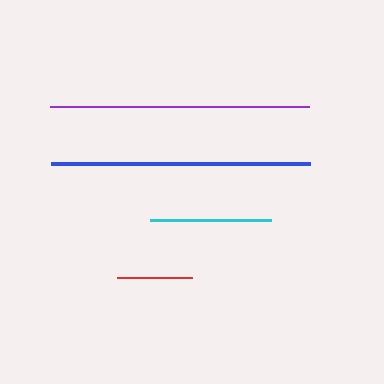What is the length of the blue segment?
The blue segment is approximately 259 pixels long.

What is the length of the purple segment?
The purple segment is approximately 259 pixels long.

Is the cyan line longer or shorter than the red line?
The cyan line is longer than the red line.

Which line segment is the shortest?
The red line is the shortest at approximately 76 pixels.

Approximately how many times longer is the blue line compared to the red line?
The blue line is approximately 3.4 times the length of the red line.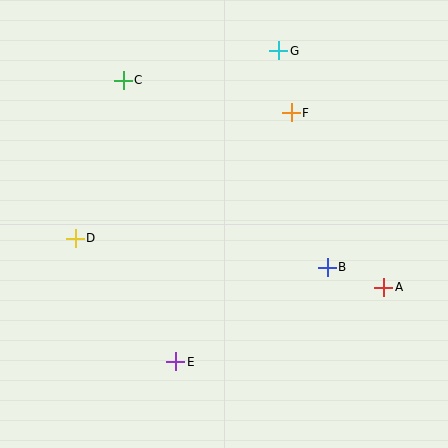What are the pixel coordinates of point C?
Point C is at (123, 80).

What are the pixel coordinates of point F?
Point F is at (291, 113).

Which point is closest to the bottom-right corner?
Point A is closest to the bottom-right corner.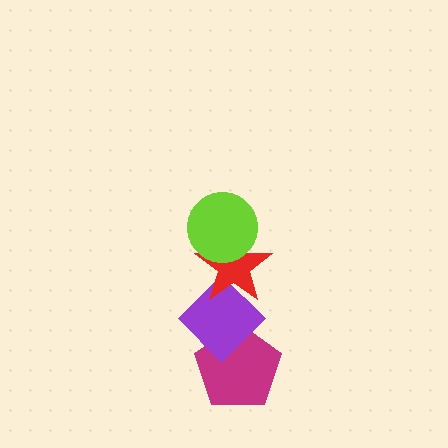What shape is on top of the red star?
The lime circle is on top of the red star.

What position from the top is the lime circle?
The lime circle is 1st from the top.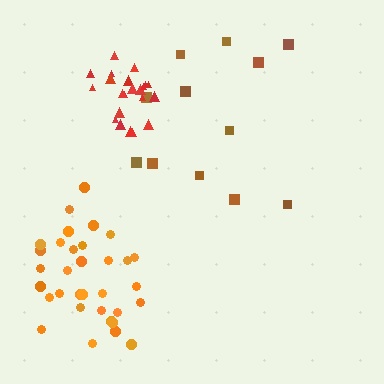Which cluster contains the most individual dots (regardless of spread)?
Orange (33).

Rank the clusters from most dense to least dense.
red, orange, brown.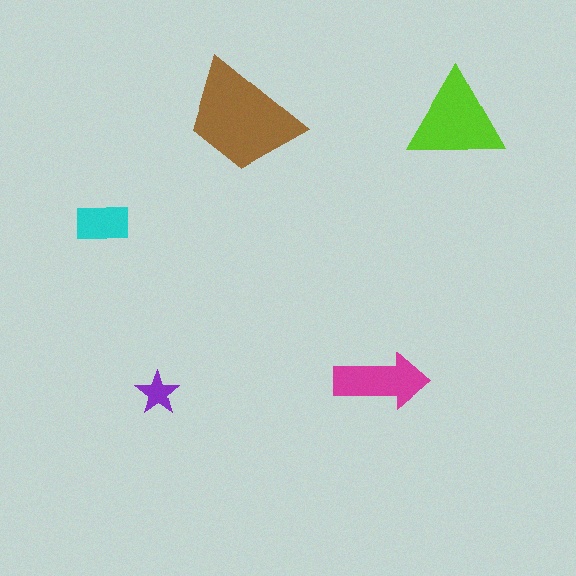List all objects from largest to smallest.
The brown trapezoid, the lime triangle, the magenta arrow, the cyan rectangle, the purple star.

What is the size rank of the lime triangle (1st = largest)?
2nd.